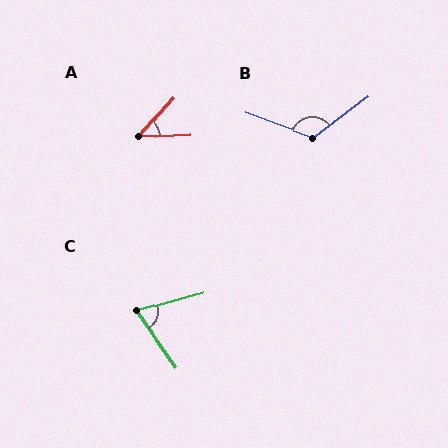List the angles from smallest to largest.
A (46°), C (71°), B (123°).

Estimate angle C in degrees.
Approximately 71 degrees.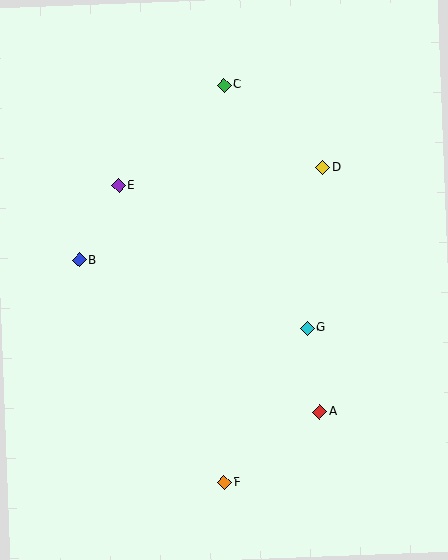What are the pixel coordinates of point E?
Point E is at (118, 186).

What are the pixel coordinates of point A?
Point A is at (320, 412).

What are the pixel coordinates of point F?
Point F is at (224, 482).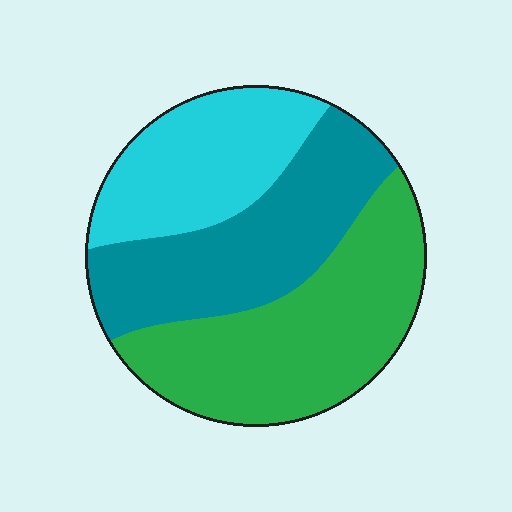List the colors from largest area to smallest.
From largest to smallest: green, teal, cyan.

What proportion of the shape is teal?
Teal covers 33% of the shape.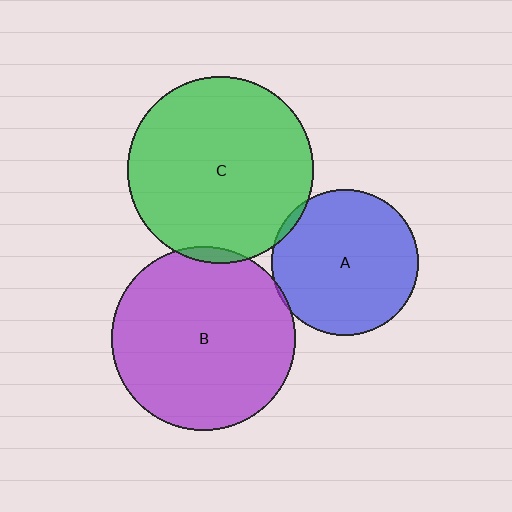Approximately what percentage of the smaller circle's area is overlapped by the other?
Approximately 5%.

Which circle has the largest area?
Circle C (green).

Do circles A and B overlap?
Yes.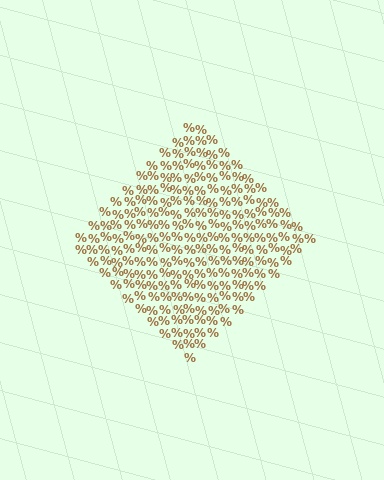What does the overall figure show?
The overall figure shows a diamond.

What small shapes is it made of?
It is made of small percent signs.